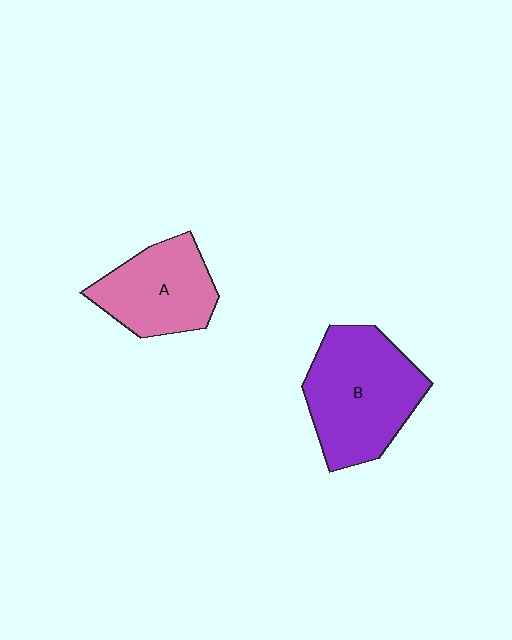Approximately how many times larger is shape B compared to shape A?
Approximately 1.4 times.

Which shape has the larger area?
Shape B (purple).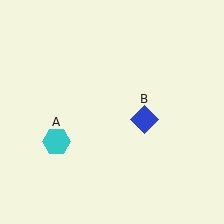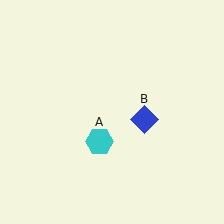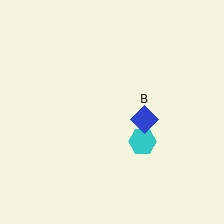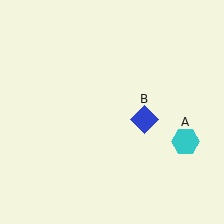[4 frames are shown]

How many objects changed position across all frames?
1 object changed position: cyan hexagon (object A).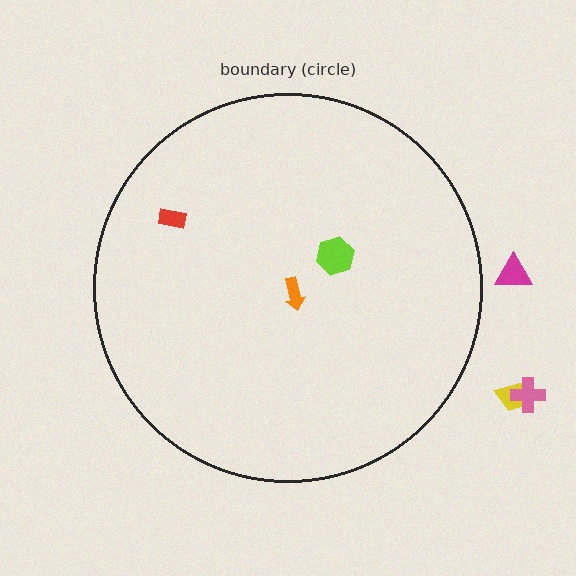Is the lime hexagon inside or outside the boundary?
Inside.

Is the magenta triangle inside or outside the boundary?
Outside.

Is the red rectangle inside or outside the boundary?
Inside.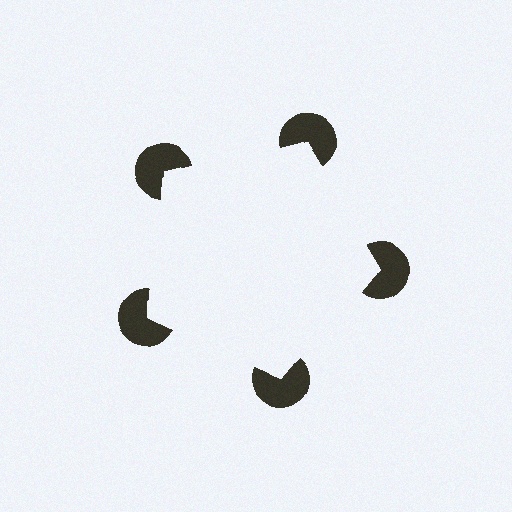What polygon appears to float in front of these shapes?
An illusory pentagon — its edges are inferred from the aligned wedge cuts in the pac-man discs, not physically drawn.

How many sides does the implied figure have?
5 sides.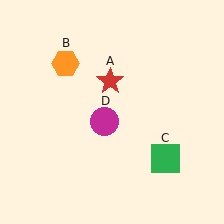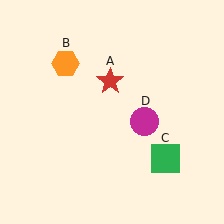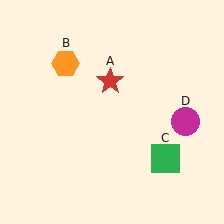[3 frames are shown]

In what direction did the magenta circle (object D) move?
The magenta circle (object D) moved right.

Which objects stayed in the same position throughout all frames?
Red star (object A) and orange hexagon (object B) and green square (object C) remained stationary.